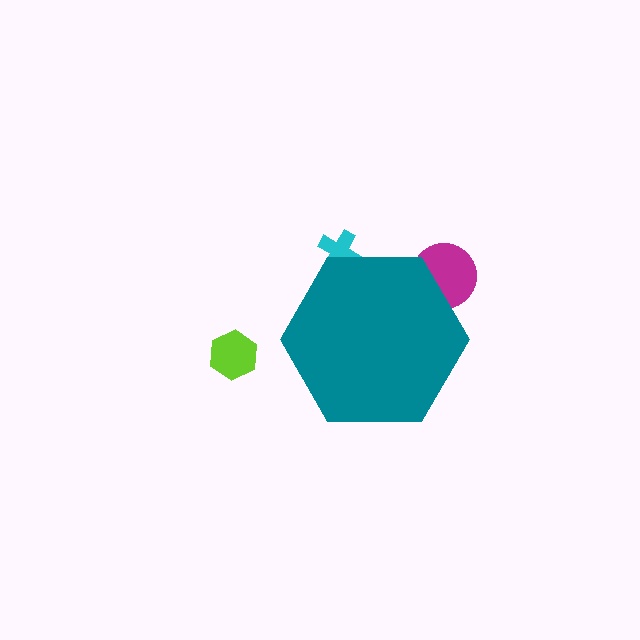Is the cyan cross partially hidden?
Yes, the cyan cross is partially hidden behind the teal hexagon.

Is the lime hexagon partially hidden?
No, the lime hexagon is fully visible.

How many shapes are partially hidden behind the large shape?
2 shapes are partially hidden.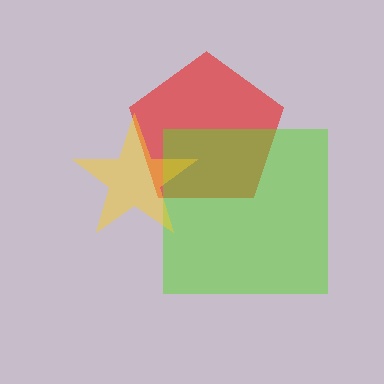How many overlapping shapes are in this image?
There are 3 overlapping shapes in the image.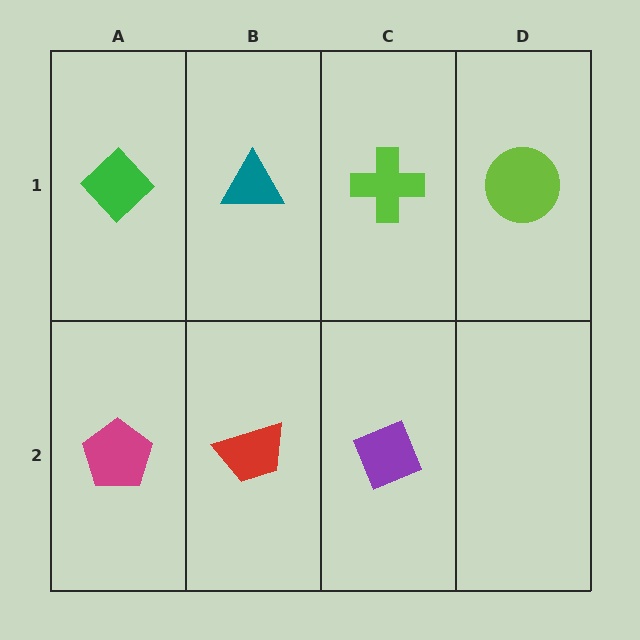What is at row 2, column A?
A magenta pentagon.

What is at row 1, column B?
A teal triangle.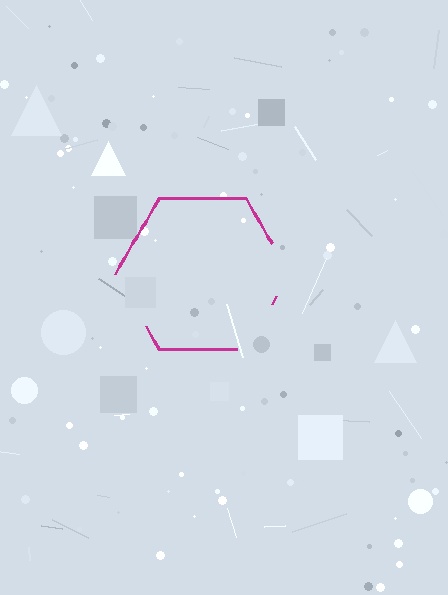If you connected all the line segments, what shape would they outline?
They would outline a hexagon.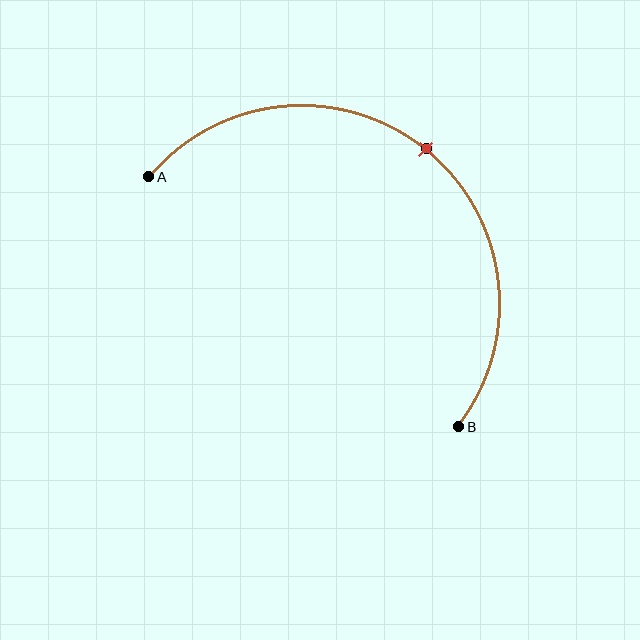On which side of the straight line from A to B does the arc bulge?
The arc bulges above and to the right of the straight line connecting A and B.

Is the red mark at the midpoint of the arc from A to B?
Yes. The red mark lies on the arc at equal arc-length from both A and B — it is the arc midpoint.